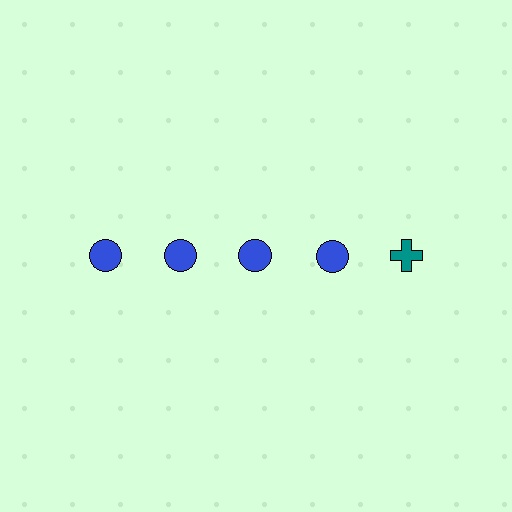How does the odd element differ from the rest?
It differs in both color (teal instead of blue) and shape (cross instead of circle).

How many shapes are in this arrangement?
There are 5 shapes arranged in a grid pattern.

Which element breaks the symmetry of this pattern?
The teal cross in the top row, rightmost column breaks the symmetry. All other shapes are blue circles.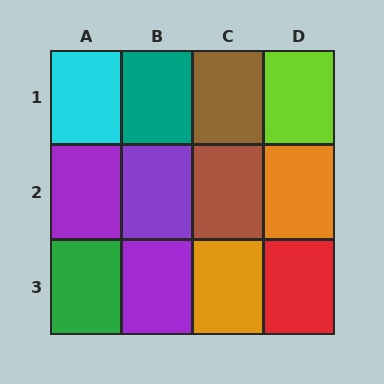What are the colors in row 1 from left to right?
Cyan, teal, brown, lime.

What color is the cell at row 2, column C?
Brown.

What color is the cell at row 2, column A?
Purple.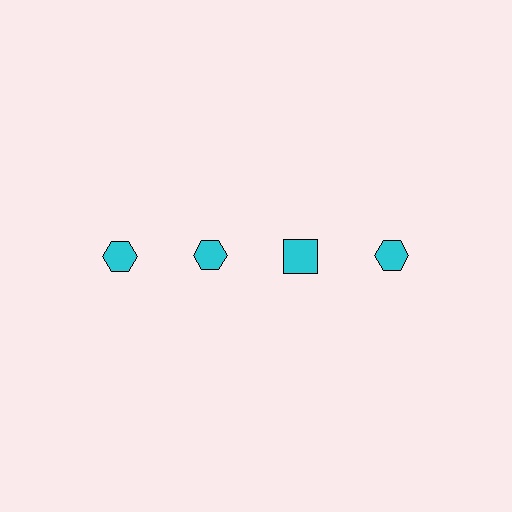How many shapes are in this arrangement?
There are 4 shapes arranged in a grid pattern.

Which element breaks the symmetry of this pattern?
The cyan square in the top row, center column breaks the symmetry. All other shapes are cyan hexagons.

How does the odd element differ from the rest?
It has a different shape: square instead of hexagon.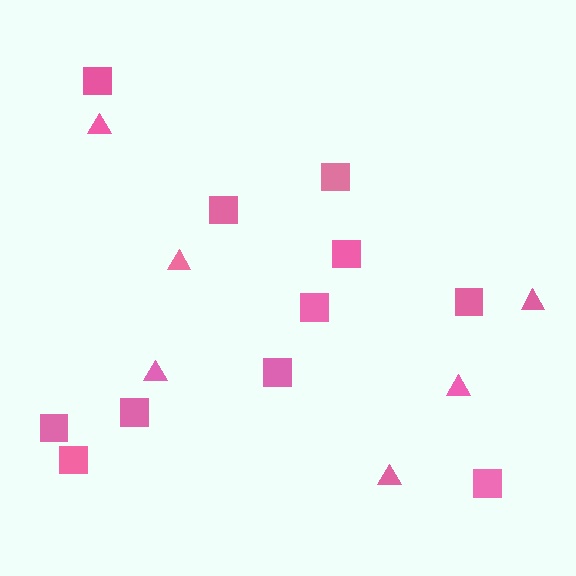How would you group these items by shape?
There are 2 groups: one group of squares (11) and one group of triangles (6).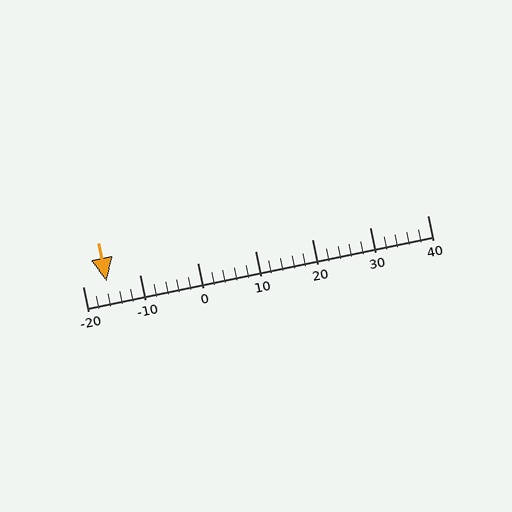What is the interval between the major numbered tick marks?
The major tick marks are spaced 10 units apart.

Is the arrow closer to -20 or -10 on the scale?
The arrow is closer to -20.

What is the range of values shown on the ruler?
The ruler shows values from -20 to 40.